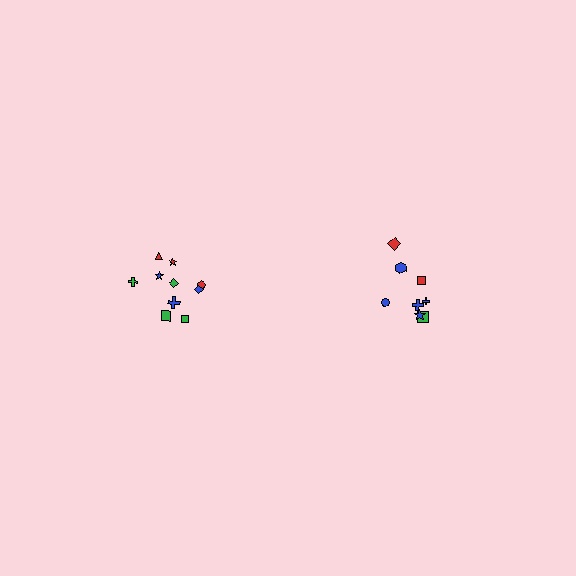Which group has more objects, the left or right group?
The left group.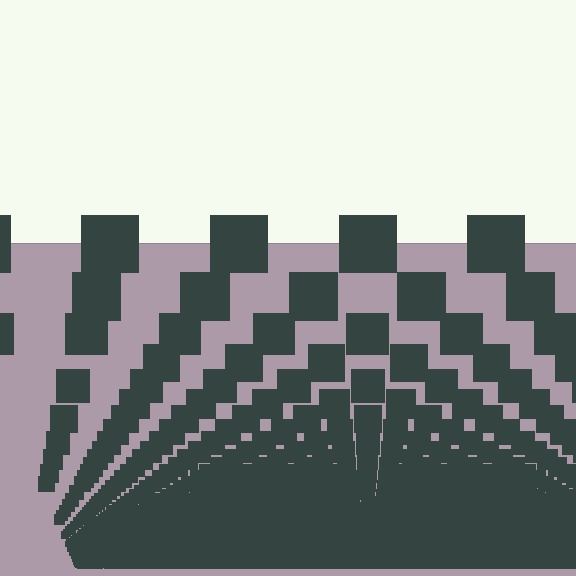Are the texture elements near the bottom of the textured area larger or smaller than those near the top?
Smaller. The gradient is inverted — elements near the bottom are smaller and denser.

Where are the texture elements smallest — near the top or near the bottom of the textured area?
Near the bottom.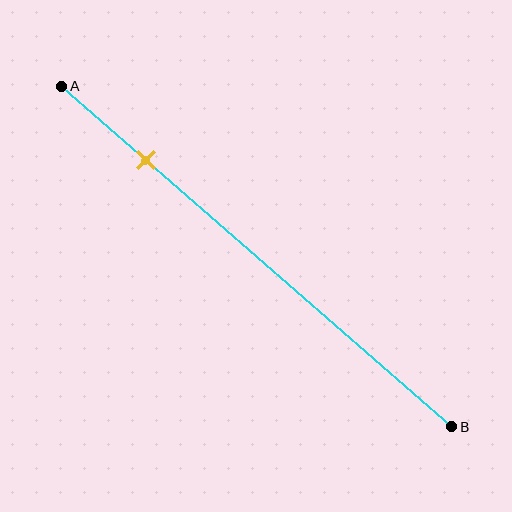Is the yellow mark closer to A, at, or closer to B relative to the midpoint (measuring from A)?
The yellow mark is closer to point A than the midpoint of segment AB.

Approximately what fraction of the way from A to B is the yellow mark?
The yellow mark is approximately 20% of the way from A to B.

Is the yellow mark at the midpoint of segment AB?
No, the mark is at about 20% from A, not at the 50% midpoint.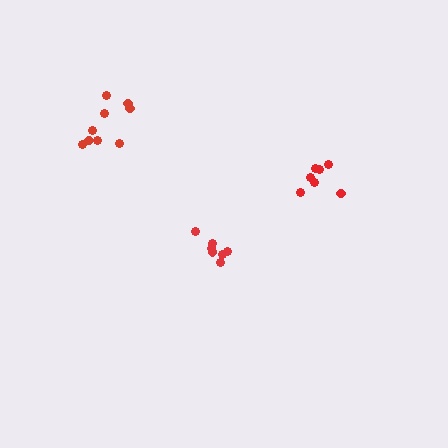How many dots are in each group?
Group 1: 7 dots, Group 2: 9 dots, Group 3: 7 dots (23 total).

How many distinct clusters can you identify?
There are 3 distinct clusters.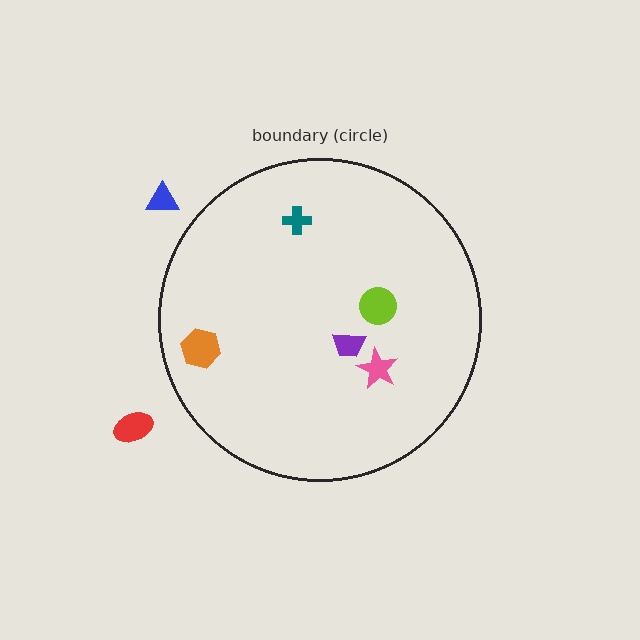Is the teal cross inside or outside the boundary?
Inside.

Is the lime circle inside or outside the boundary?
Inside.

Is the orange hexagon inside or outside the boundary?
Inside.